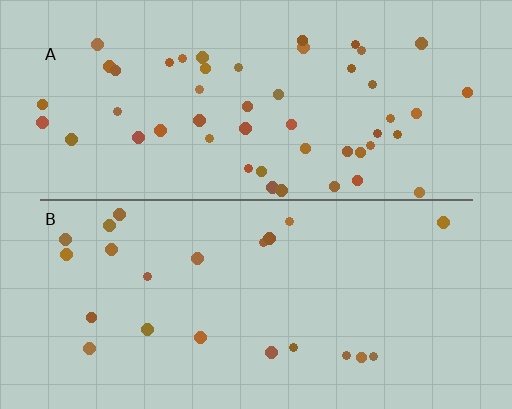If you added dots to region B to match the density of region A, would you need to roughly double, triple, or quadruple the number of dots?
Approximately double.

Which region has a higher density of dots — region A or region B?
A (the top).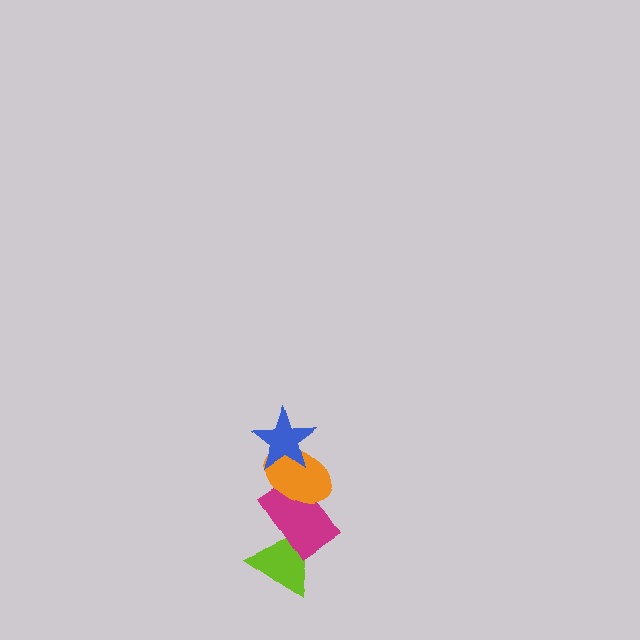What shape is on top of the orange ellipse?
The blue star is on top of the orange ellipse.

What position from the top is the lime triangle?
The lime triangle is 4th from the top.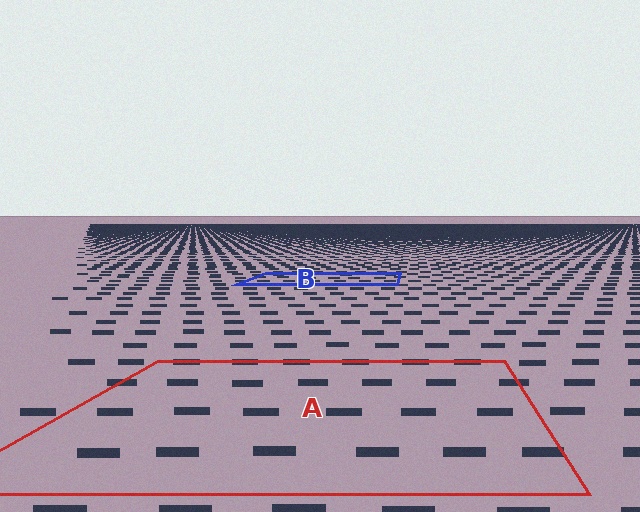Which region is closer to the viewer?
Region A is closer. The texture elements there are larger and more spread out.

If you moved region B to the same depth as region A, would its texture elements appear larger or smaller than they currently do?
They would appear larger. At a closer depth, the same texture elements are projected at a bigger on-screen size.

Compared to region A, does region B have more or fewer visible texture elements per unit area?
Region B has more texture elements per unit area — they are packed more densely because it is farther away.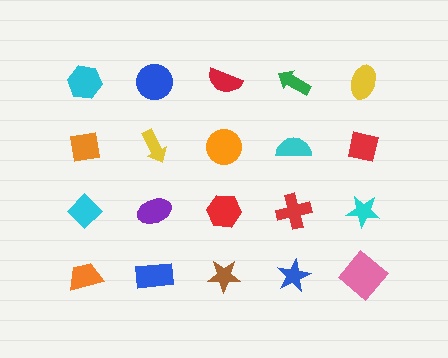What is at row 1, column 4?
A green arrow.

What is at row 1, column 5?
A yellow ellipse.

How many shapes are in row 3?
5 shapes.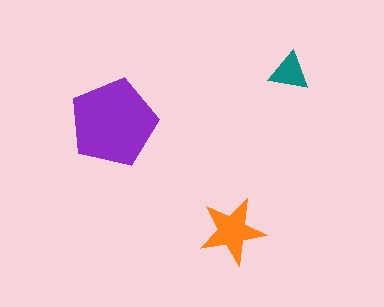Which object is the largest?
The purple pentagon.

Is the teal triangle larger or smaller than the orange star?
Smaller.